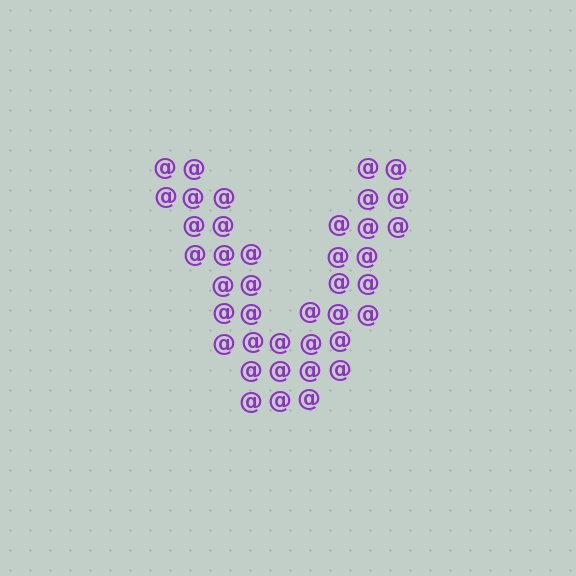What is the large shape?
The large shape is the letter V.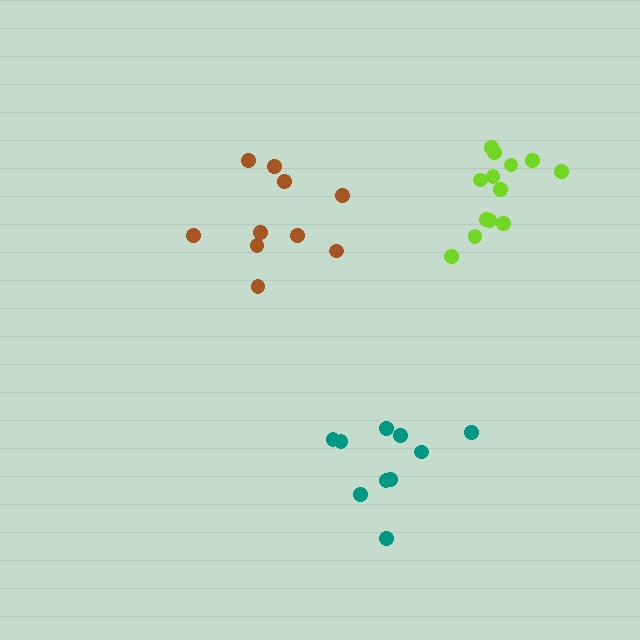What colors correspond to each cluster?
The clusters are colored: lime, teal, brown.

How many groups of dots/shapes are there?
There are 3 groups.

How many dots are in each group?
Group 1: 13 dots, Group 2: 10 dots, Group 3: 10 dots (33 total).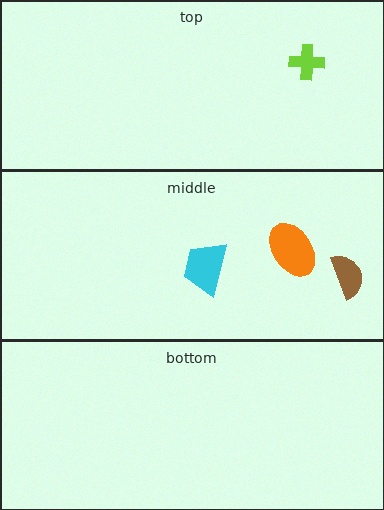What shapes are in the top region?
The lime cross.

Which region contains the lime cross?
The top region.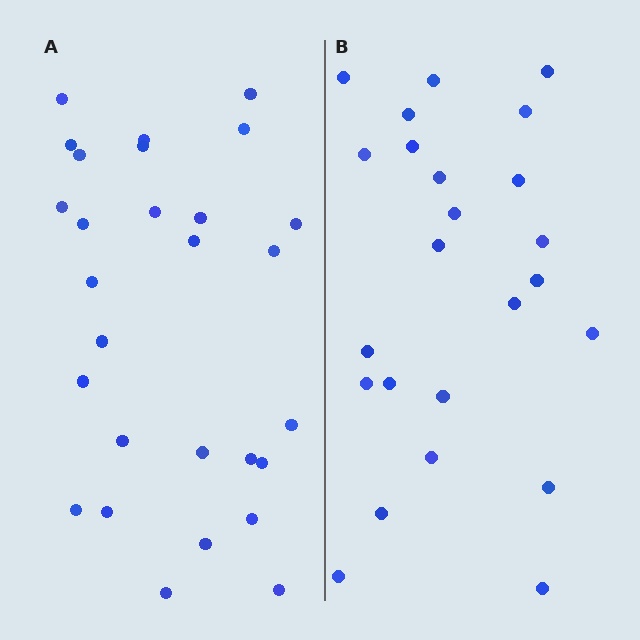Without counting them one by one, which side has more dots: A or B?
Region A (the left region) has more dots.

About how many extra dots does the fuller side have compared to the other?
Region A has about 4 more dots than region B.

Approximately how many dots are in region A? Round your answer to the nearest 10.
About 30 dots. (The exact count is 28, which rounds to 30.)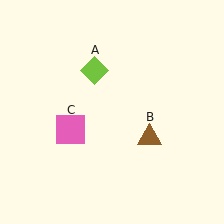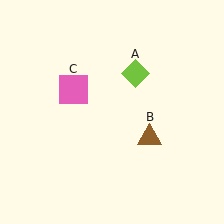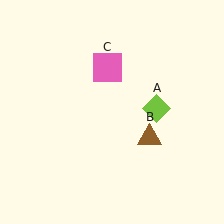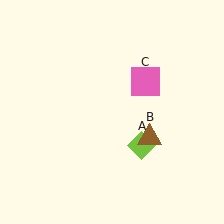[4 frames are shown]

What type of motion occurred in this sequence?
The lime diamond (object A), pink square (object C) rotated clockwise around the center of the scene.